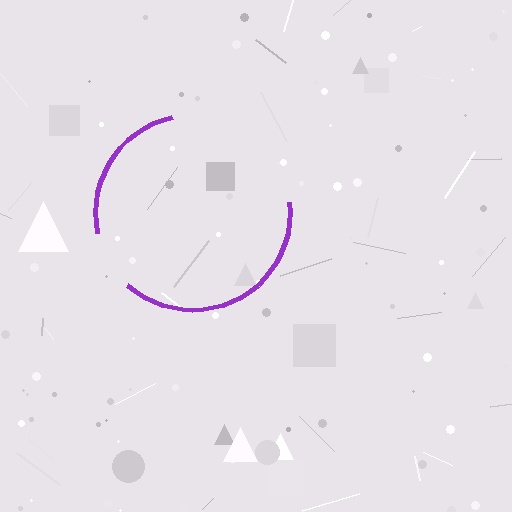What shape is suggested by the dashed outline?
The dashed outline suggests a circle.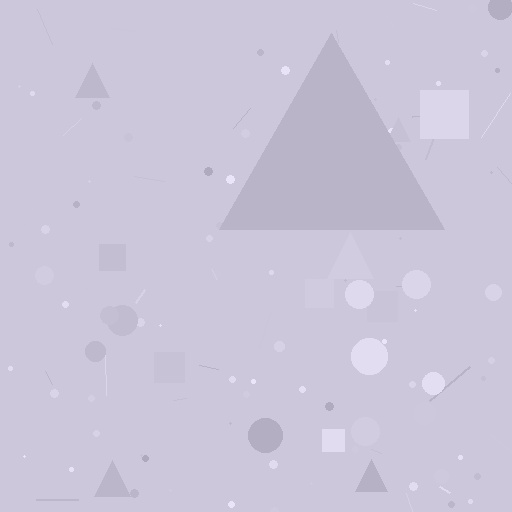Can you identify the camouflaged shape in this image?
The camouflaged shape is a triangle.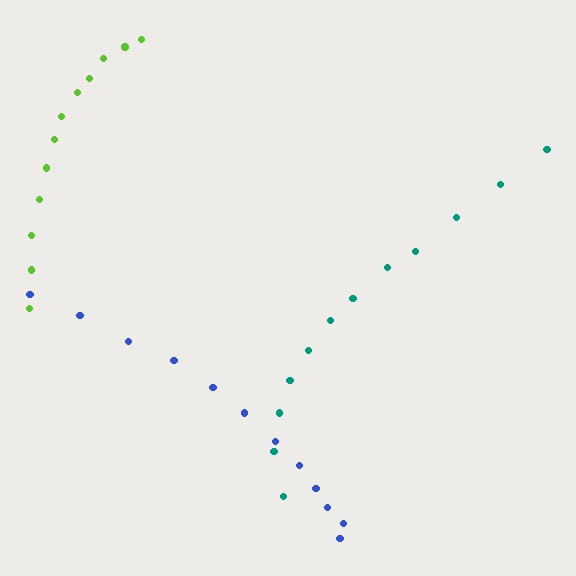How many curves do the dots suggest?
There are 3 distinct paths.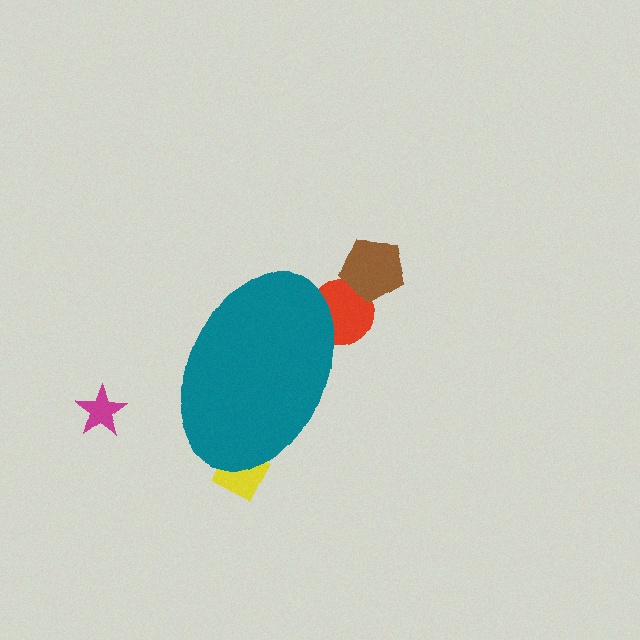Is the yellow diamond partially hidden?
Yes, the yellow diamond is partially hidden behind the teal ellipse.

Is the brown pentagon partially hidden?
No, the brown pentagon is fully visible.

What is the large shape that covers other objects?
A teal ellipse.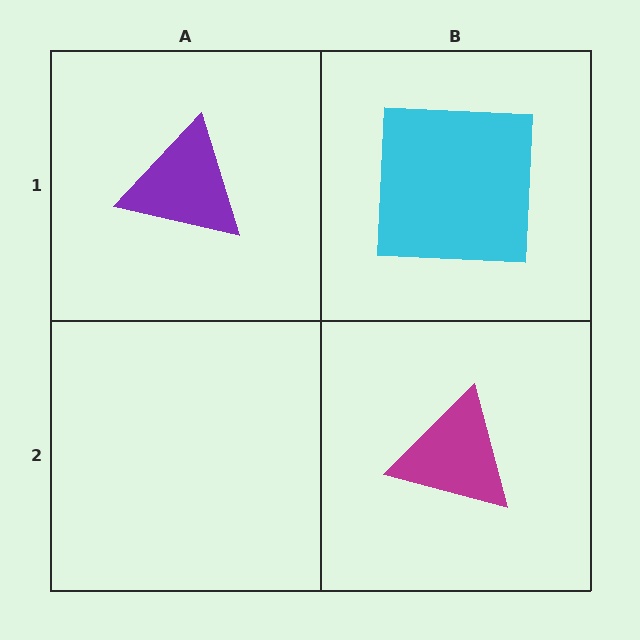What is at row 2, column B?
A magenta triangle.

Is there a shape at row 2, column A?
No, that cell is empty.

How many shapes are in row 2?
1 shape.